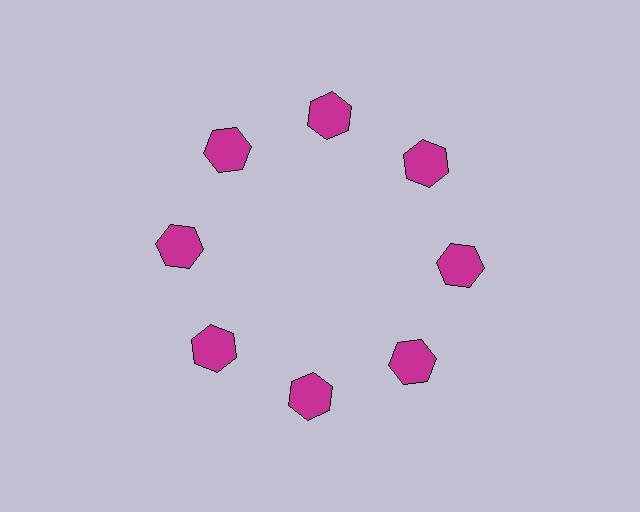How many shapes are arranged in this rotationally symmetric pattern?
There are 8 shapes, arranged in 8 groups of 1.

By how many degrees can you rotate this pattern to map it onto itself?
The pattern maps onto itself every 45 degrees of rotation.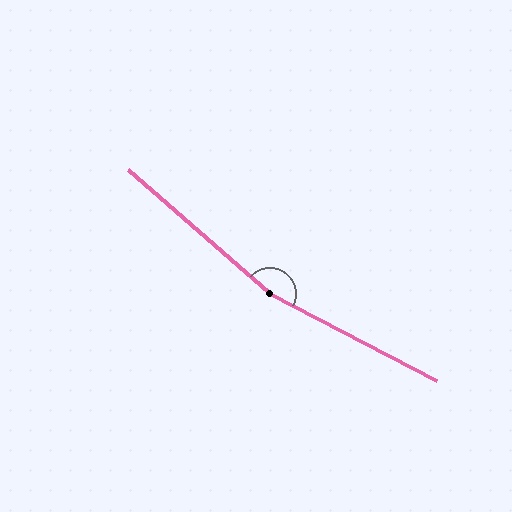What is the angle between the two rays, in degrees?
Approximately 166 degrees.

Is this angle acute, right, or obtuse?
It is obtuse.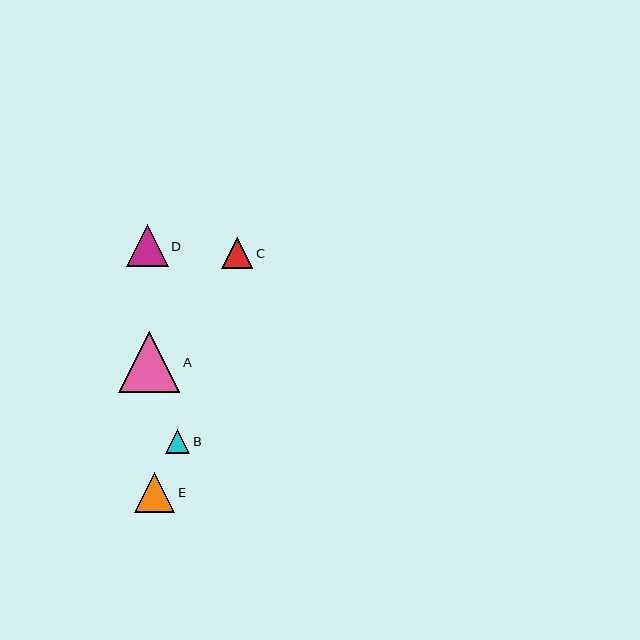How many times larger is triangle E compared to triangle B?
Triangle E is approximately 1.6 times the size of triangle B.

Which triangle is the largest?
Triangle A is the largest with a size of approximately 61 pixels.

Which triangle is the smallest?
Triangle B is the smallest with a size of approximately 24 pixels.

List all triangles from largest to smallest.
From largest to smallest: A, D, E, C, B.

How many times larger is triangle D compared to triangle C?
Triangle D is approximately 1.4 times the size of triangle C.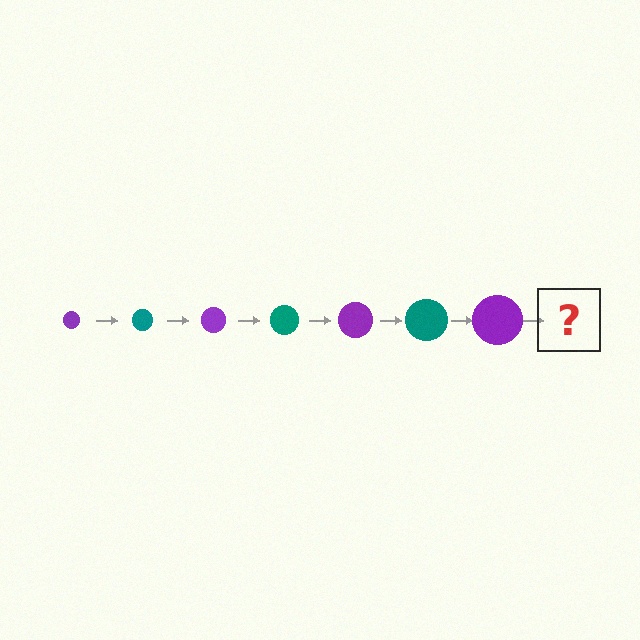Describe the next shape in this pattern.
It should be a teal circle, larger than the previous one.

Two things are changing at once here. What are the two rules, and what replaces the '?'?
The two rules are that the circle grows larger each step and the color cycles through purple and teal. The '?' should be a teal circle, larger than the previous one.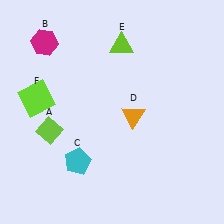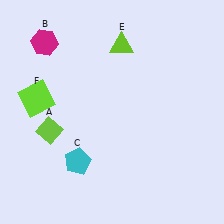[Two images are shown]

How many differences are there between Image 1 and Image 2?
There is 1 difference between the two images.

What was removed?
The orange triangle (D) was removed in Image 2.